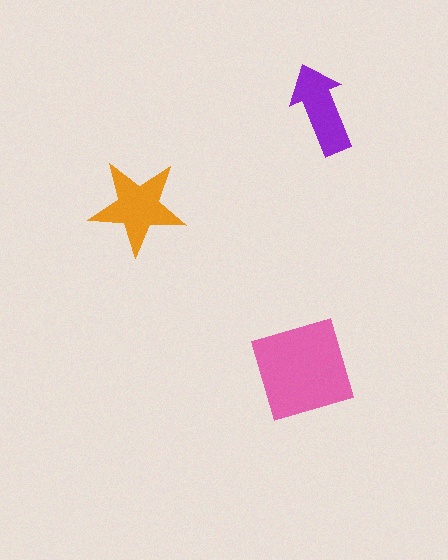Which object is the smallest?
The purple arrow.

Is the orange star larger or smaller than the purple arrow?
Larger.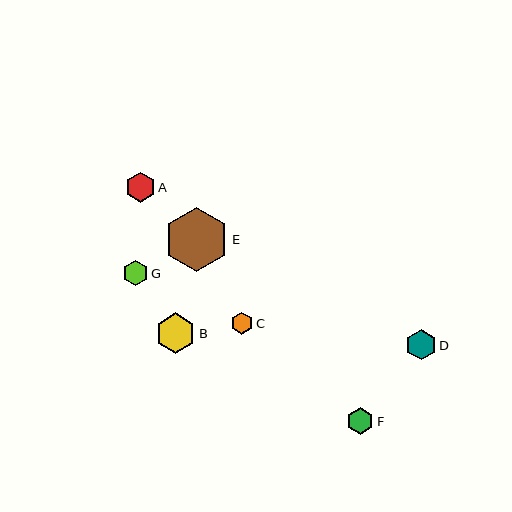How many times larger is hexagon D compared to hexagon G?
Hexagon D is approximately 1.2 times the size of hexagon G.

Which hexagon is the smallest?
Hexagon C is the smallest with a size of approximately 22 pixels.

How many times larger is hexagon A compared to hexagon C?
Hexagon A is approximately 1.4 times the size of hexagon C.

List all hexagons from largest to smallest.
From largest to smallest: E, B, A, D, F, G, C.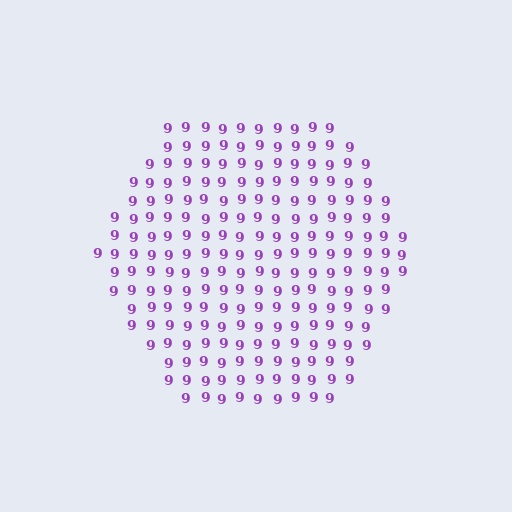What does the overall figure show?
The overall figure shows a hexagon.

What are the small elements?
The small elements are digit 9's.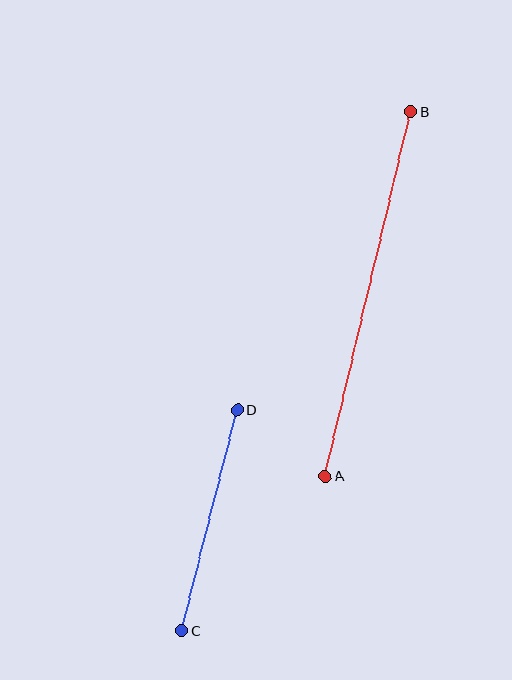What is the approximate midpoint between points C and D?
The midpoint is at approximately (210, 521) pixels.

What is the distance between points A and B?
The distance is approximately 374 pixels.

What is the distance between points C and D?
The distance is approximately 227 pixels.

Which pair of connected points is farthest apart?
Points A and B are farthest apart.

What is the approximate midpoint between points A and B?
The midpoint is at approximately (368, 294) pixels.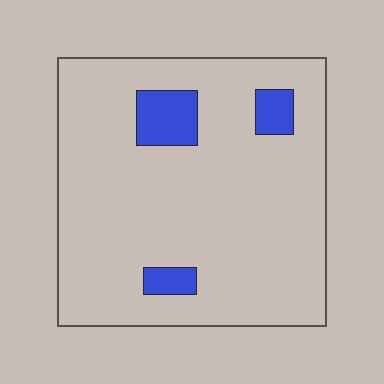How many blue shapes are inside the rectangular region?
3.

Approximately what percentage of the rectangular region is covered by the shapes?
Approximately 10%.